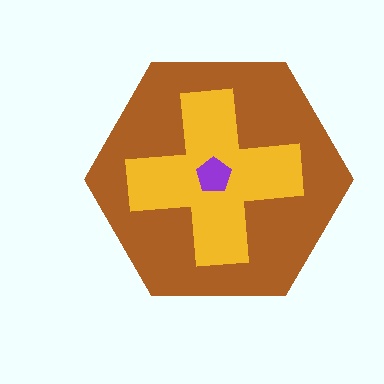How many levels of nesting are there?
3.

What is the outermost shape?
The brown hexagon.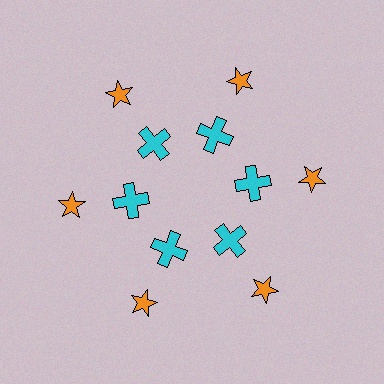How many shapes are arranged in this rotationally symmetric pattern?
There are 12 shapes, arranged in 6 groups of 2.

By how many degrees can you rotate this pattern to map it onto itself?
The pattern maps onto itself every 60 degrees of rotation.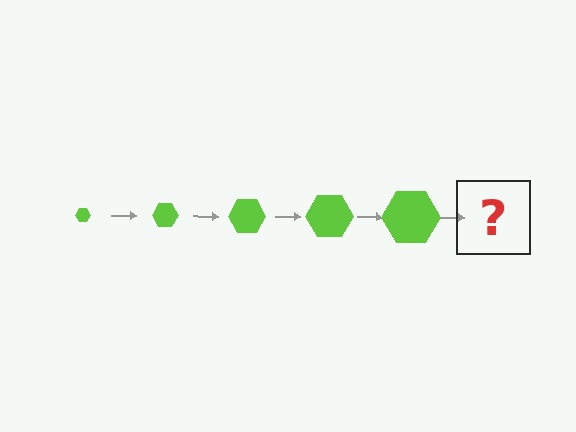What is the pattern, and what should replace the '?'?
The pattern is that the hexagon gets progressively larger each step. The '?' should be a lime hexagon, larger than the previous one.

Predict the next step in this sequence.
The next step is a lime hexagon, larger than the previous one.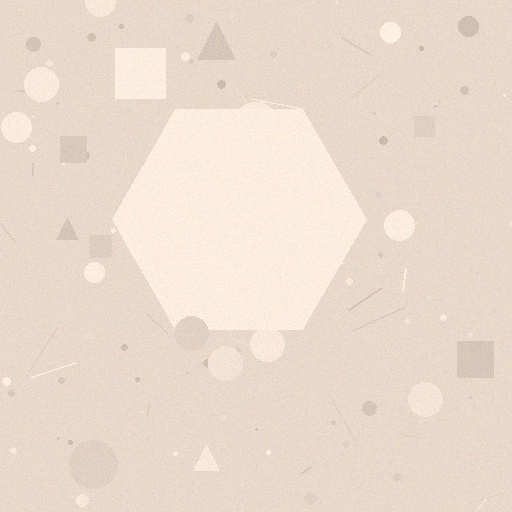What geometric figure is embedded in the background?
A hexagon is embedded in the background.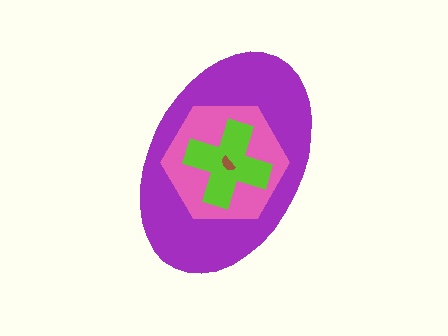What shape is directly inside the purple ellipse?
The pink hexagon.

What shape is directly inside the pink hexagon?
The lime cross.